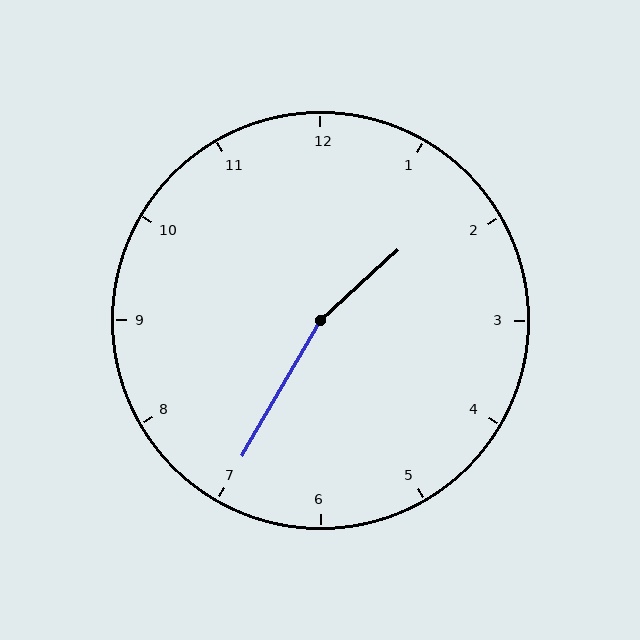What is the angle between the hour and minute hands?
Approximately 162 degrees.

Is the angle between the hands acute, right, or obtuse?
It is obtuse.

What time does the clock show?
1:35.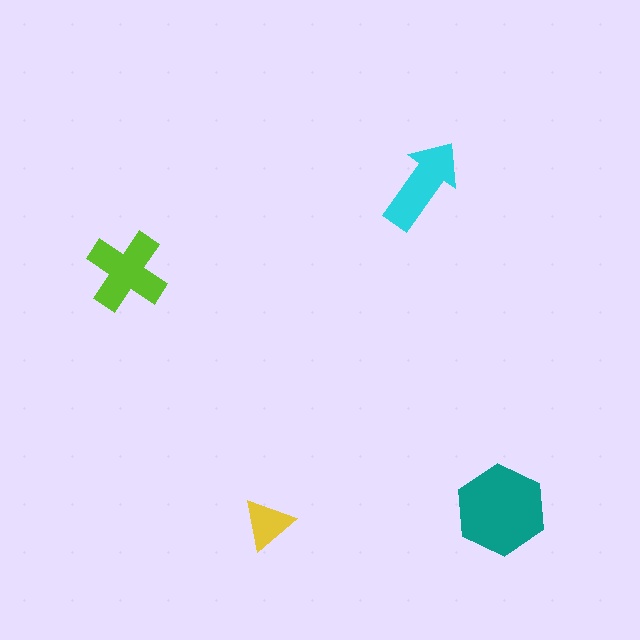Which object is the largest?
The teal hexagon.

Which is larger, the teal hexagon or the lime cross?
The teal hexagon.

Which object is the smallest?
The yellow triangle.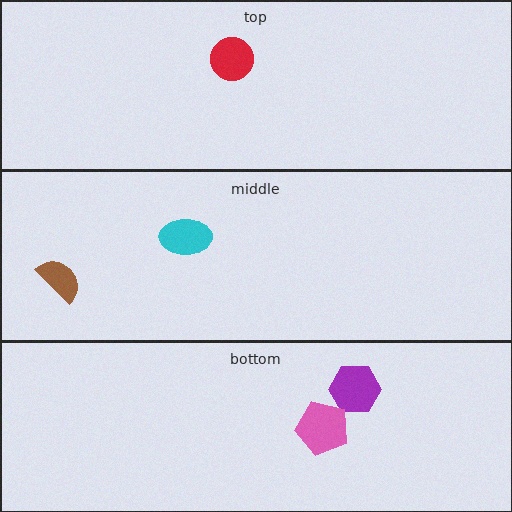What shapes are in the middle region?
The cyan ellipse, the brown semicircle.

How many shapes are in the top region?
1.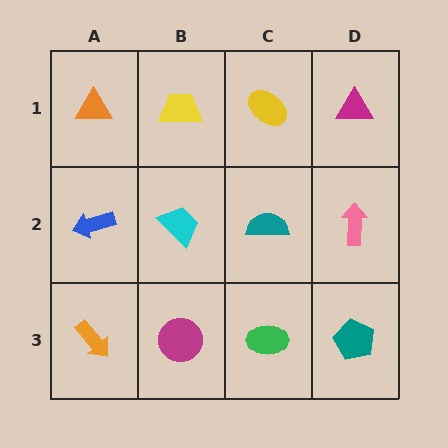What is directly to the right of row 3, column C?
A teal pentagon.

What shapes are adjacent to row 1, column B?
A cyan trapezoid (row 2, column B), an orange triangle (row 1, column A), a yellow ellipse (row 1, column C).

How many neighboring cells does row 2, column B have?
4.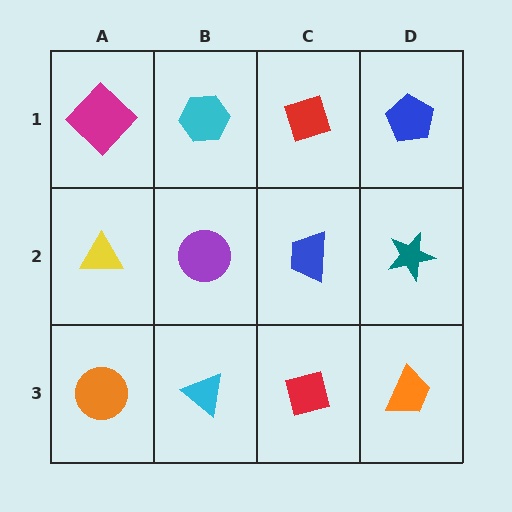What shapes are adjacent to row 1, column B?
A purple circle (row 2, column B), a magenta diamond (row 1, column A), a red diamond (row 1, column C).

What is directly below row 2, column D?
An orange trapezoid.